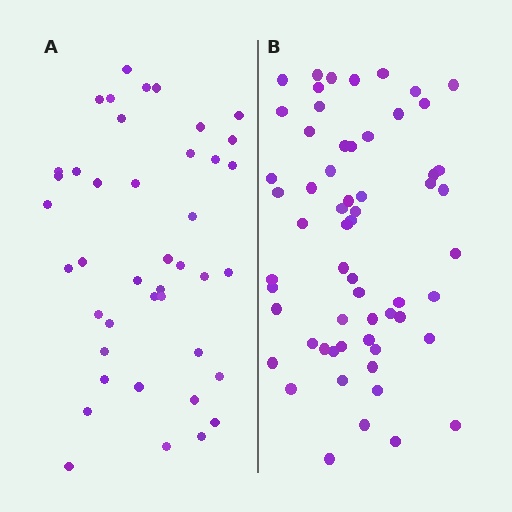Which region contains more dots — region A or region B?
Region B (the right region) has more dots.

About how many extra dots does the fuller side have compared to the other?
Region B has approximately 20 more dots than region A.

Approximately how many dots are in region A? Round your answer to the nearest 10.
About 40 dots. (The exact count is 42, which rounds to 40.)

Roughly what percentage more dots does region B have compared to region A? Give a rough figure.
About 45% more.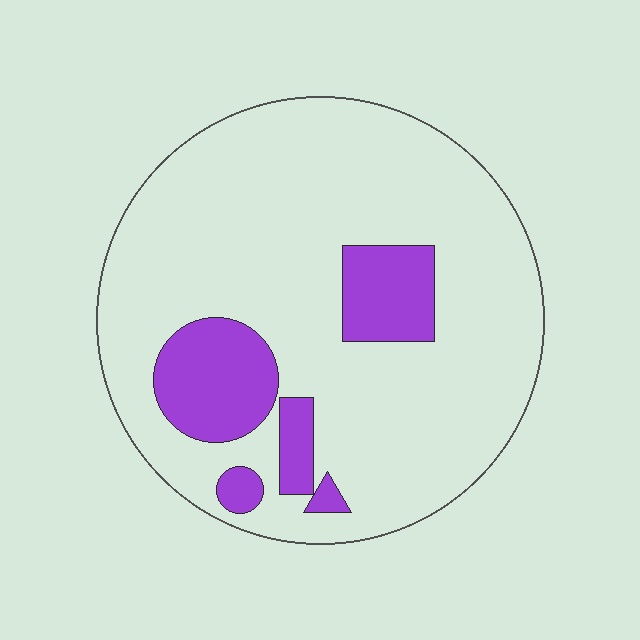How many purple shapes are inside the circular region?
5.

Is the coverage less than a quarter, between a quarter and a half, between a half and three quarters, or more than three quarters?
Less than a quarter.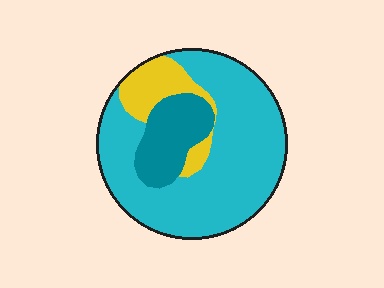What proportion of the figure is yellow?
Yellow covers roughly 15% of the figure.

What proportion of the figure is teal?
Teal covers about 15% of the figure.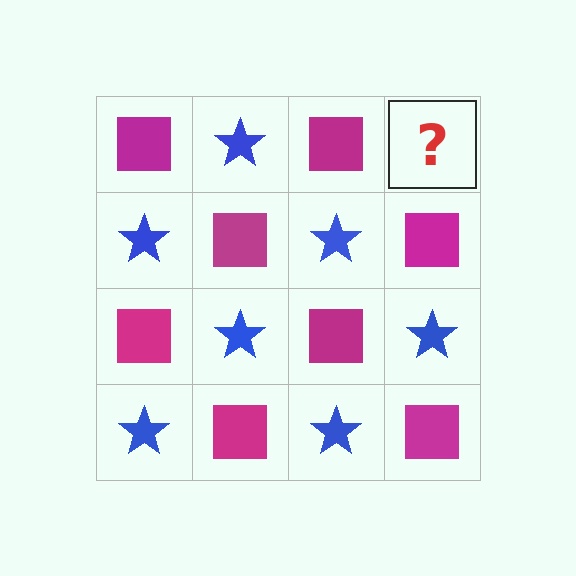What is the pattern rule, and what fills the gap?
The rule is that it alternates magenta square and blue star in a checkerboard pattern. The gap should be filled with a blue star.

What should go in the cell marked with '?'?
The missing cell should contain a blue star.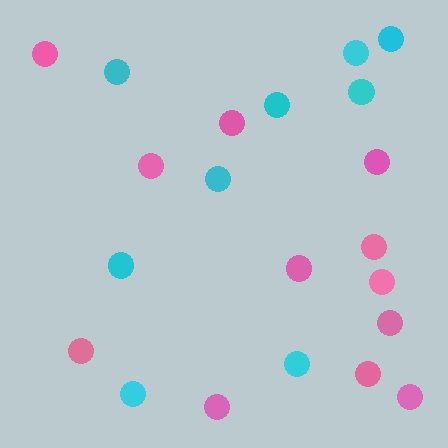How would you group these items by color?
There are 2 groups: one group of cyan circles (9) and one group of pink circles (12).